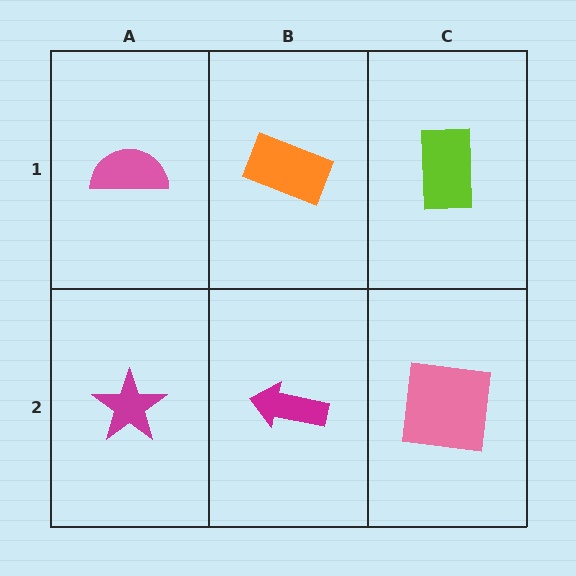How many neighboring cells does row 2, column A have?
2.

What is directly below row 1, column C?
A pink square.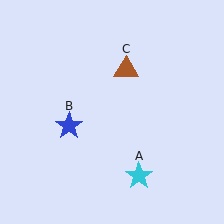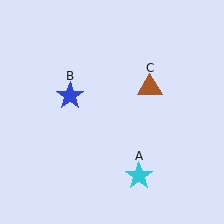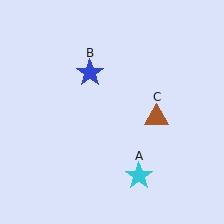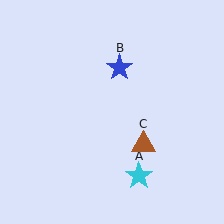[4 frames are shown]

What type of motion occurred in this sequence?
The blue star (object B), brown triangle (object C) rotated clockwise around the center of the scene.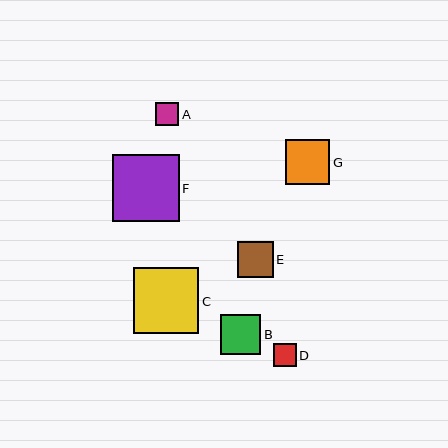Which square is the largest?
Square F is the largest with a size of approximately 67 pixels.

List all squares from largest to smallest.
From largest to smallest: F, C, G, B, E, A, D.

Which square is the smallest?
Square D is the smallest with a size of approximately 23 pixels.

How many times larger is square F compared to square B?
Square F is approximately 1.6 times the size of square B.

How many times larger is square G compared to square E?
Square G is approximately 1.2 times the size of square E.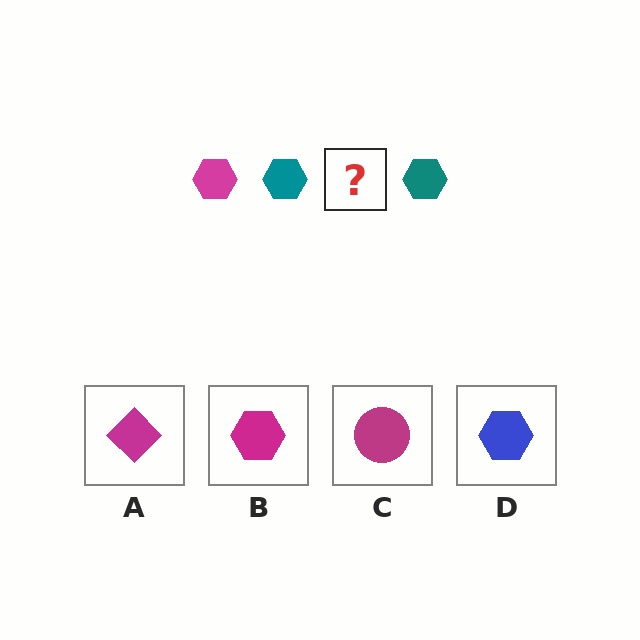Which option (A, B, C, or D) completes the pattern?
B.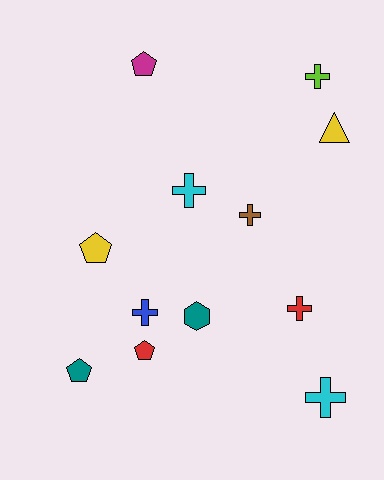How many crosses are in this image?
There are 6 crosses.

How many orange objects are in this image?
There are no orange objects.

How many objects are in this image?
There are 12 objects.